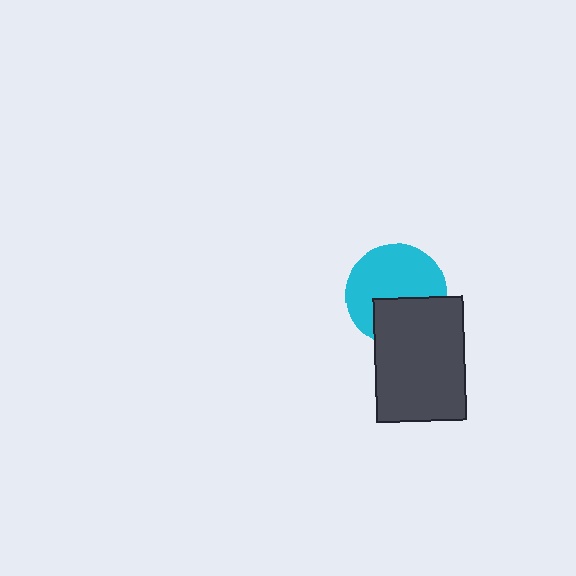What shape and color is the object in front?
The object in front is a dark gray rectangle.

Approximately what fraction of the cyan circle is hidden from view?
Roughly 37% of the cyan circle is hidden behind the dark gray rectangle.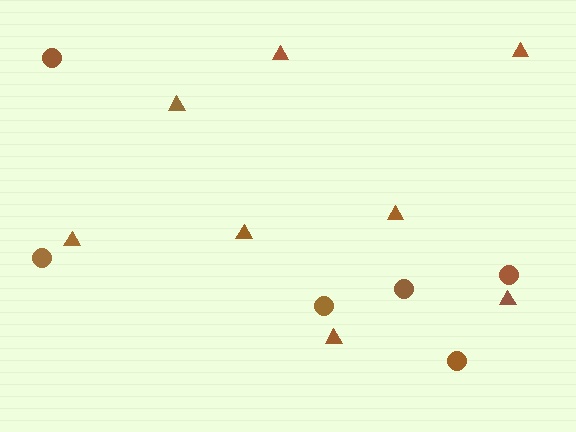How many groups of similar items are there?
There are 2 groups: one group of triangles (8) and one group of circles (6).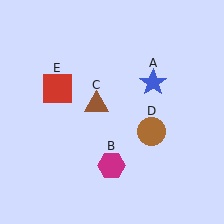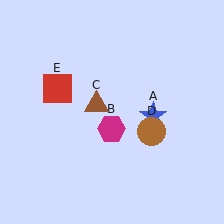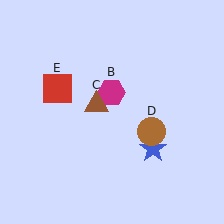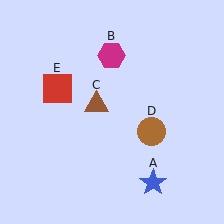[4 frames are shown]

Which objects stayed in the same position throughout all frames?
Brown triangle (object C) and brown circle (object D) and red square (object E) remained stationary.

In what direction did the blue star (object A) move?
The blue star (object A) moved down.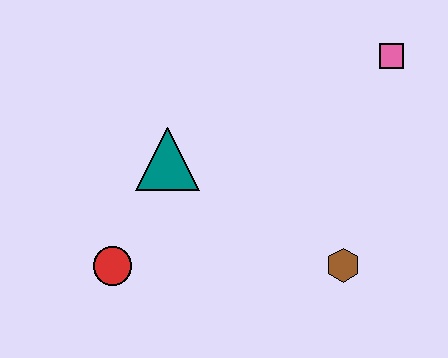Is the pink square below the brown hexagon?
No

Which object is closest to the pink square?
The brown hexagon is closest to the pink square.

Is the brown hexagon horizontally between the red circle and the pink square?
Yes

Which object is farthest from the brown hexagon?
The red circle is farthest from the brown hexagon.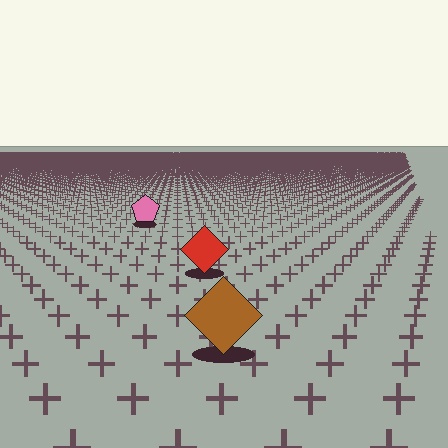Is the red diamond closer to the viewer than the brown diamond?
No. The brown diamond is closer — you can tell from the texture gradient: the ground texture is coarser near it.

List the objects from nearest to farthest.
From nearest to farthest: the brown diamond, the red diamond, the pink pentagon.